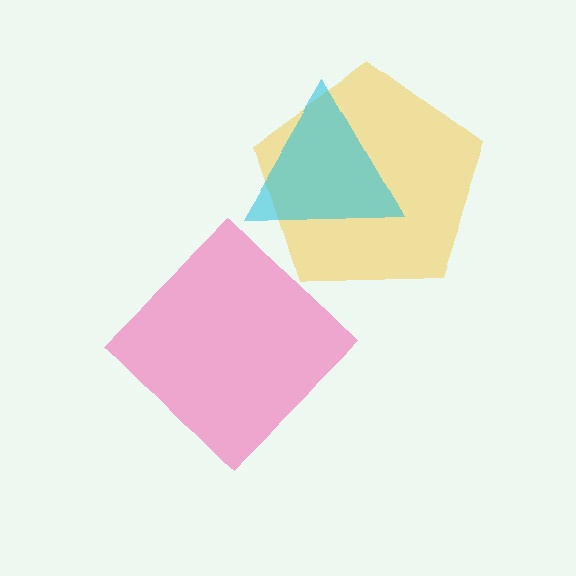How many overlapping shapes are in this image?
There are 3 overlapping shapes in the image.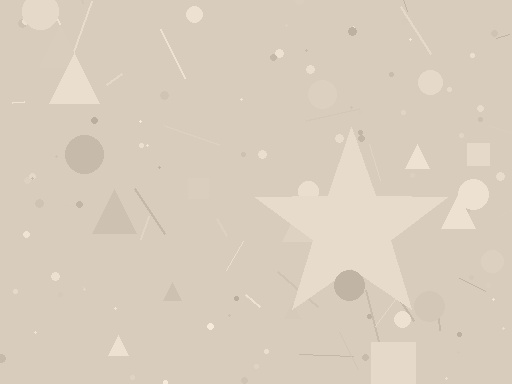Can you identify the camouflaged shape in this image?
The camouflaged shape is a star.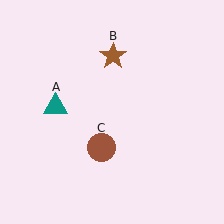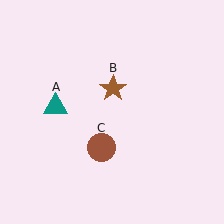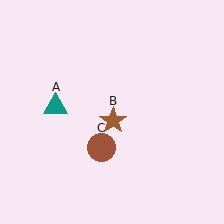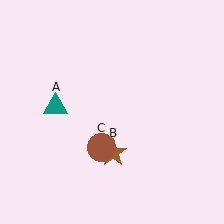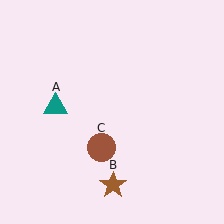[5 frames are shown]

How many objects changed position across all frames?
1 object changed position: brown star (object B).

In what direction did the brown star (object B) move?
The brown star (object B) moved down.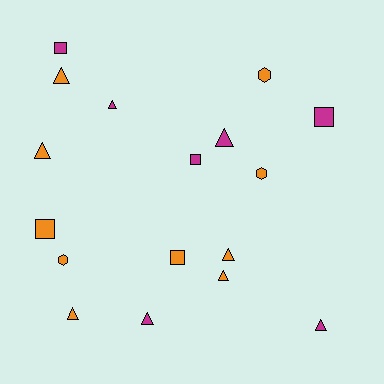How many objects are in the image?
There are 17 objects.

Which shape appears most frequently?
Triangle, with 9 objects.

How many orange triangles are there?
There are 5 orange triangles.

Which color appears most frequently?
Orange, with 10 objects.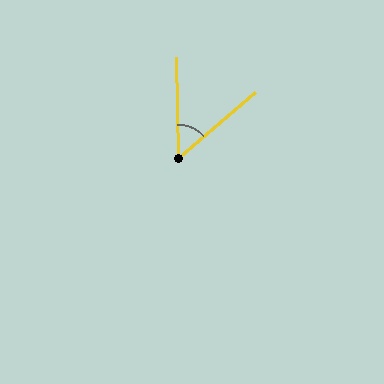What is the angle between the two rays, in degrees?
Approximately 51 degrees.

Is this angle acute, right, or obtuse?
It is acute.